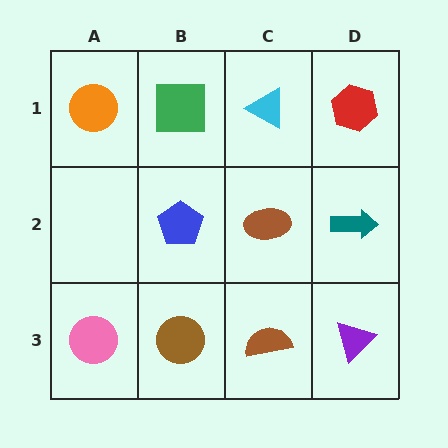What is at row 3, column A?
A pink circle.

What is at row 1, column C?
A cyan triangle.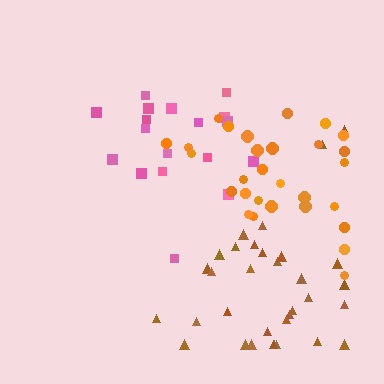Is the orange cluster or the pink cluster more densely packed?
Pink.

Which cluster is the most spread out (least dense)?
Orange.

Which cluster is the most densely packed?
Brown.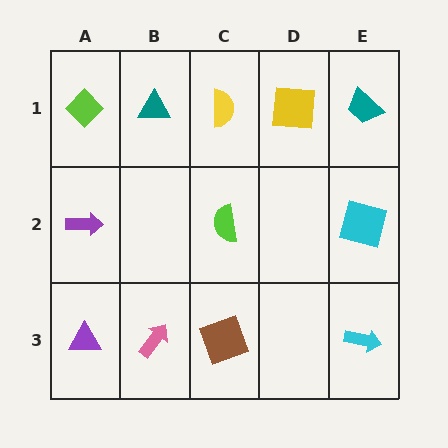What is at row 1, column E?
A teal trapezoid.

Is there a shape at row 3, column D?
No, that cell is empty.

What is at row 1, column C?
A yellow semicircle.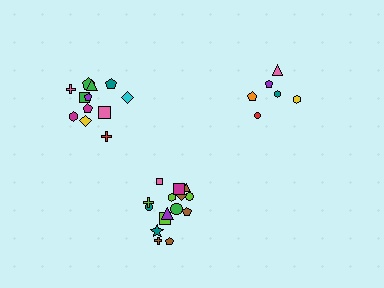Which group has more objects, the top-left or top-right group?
The top-left group.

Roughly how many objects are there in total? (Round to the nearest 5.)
Roughly 35 objects in total.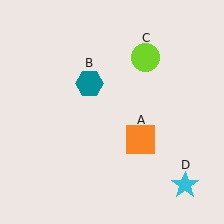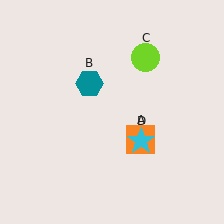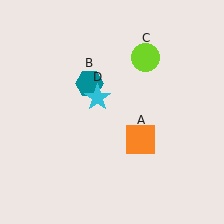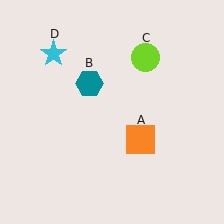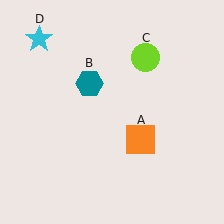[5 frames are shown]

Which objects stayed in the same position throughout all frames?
Orange square (object A) and teal hexagon (object B) and lime circle (object C) remained stationary.